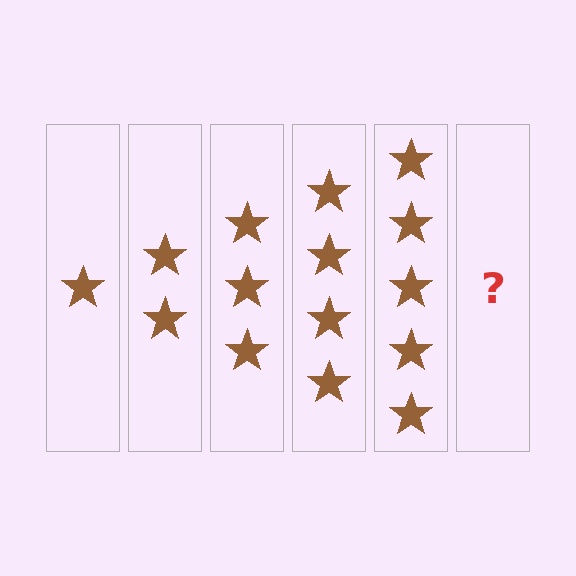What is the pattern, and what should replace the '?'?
The pattern is that each step adds one more star. The '?' should be 6 stars.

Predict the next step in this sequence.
The next step is 6 stars.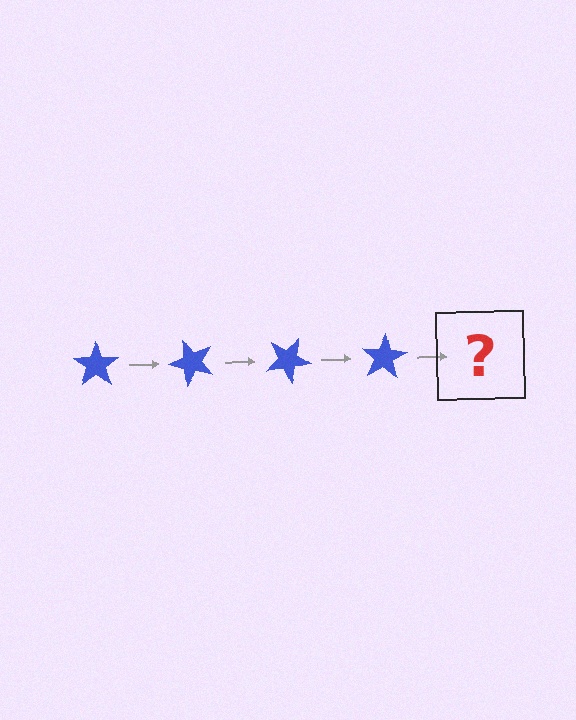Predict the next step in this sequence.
The next step is a blue star rotated 200 degrees.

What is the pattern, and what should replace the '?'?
The pattern is that the star rotates 50 degrees each step. The '?' should be a blue star rotated 200 degrees.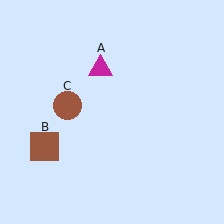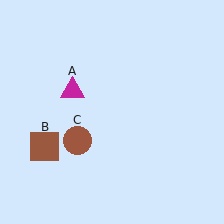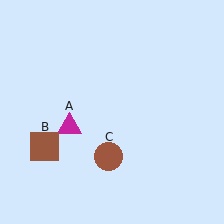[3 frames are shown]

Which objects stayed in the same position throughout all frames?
Brown square (object B) remained stationary.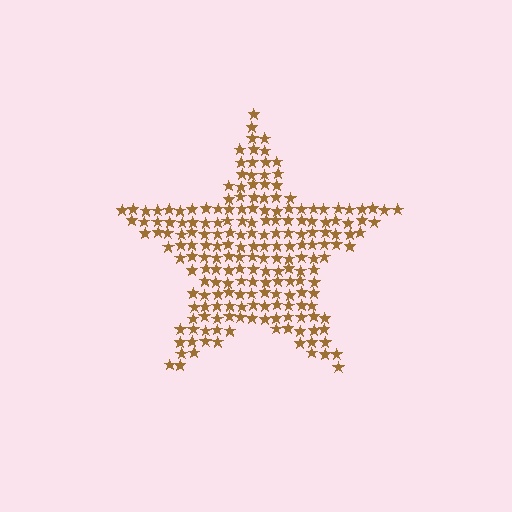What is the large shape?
The large shape is a star.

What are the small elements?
The small elements are stars.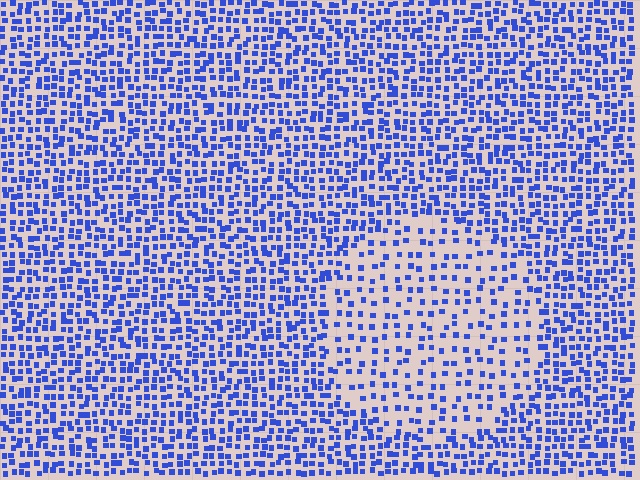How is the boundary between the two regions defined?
The boundary is defined by a change in element density (approximately 2.0x ratio). All elements are the same color, size, and shape.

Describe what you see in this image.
The image contains small blue elements arranged at two different densities. A circle-shaped region is visible where the elements are less densely packed than the surrounding area.